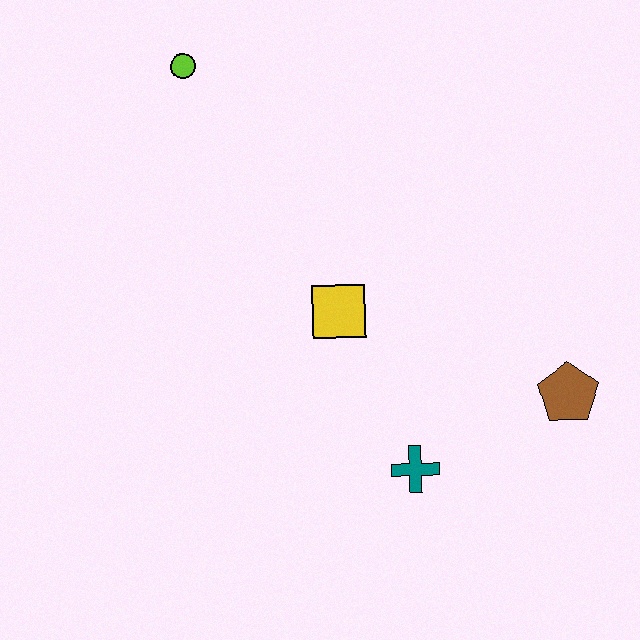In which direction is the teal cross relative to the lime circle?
The teal cross is below the lime circle.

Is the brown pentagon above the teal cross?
Yes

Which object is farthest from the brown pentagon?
The lime circle is farthest from the brown pentagon.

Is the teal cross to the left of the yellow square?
No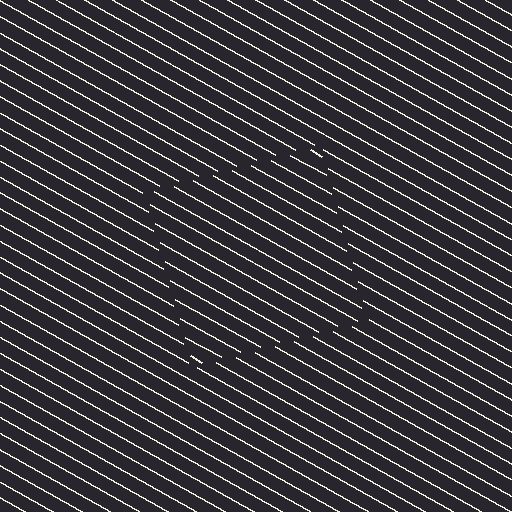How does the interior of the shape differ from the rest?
The interior of the shape contains the same grating, shifted by half a period — the contour is defined by the phase discontinuity where line-ends from the inner and outer gratings abut.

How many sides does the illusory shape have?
4 sides — the line-ends trace a square.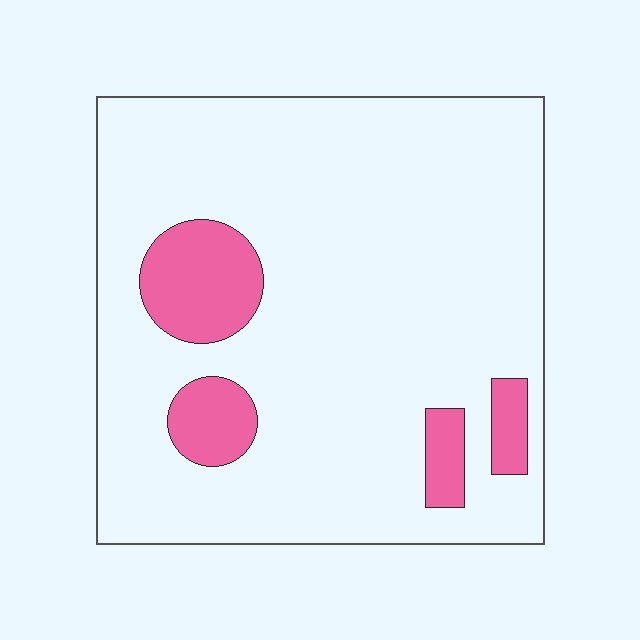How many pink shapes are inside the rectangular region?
4.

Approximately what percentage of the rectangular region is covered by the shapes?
Approximately 15%.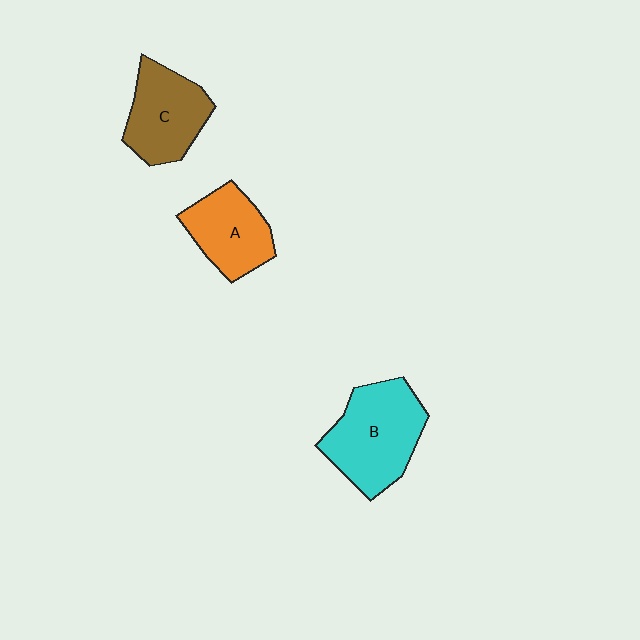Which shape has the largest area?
Shape B (cyan).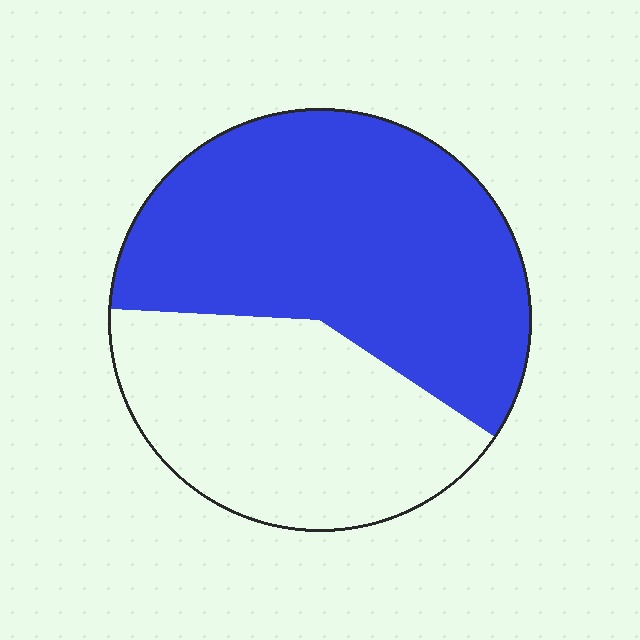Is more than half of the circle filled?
Yes.